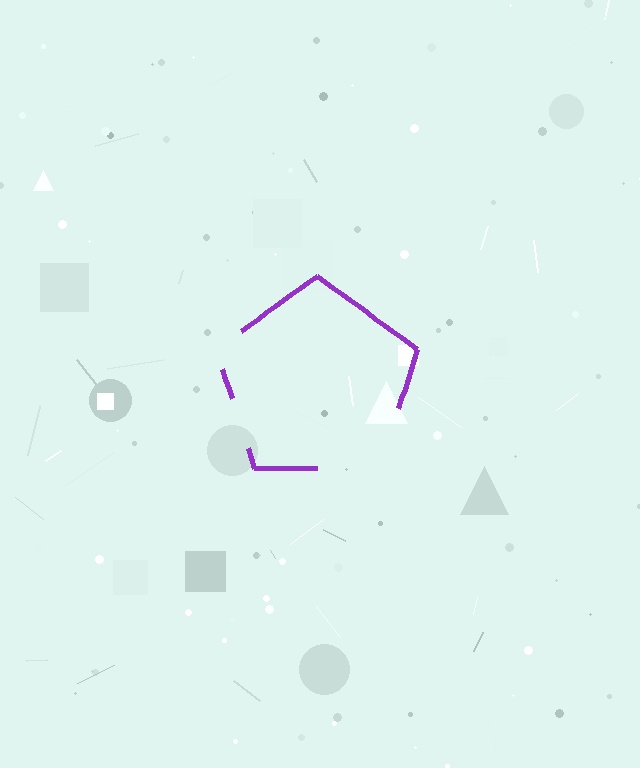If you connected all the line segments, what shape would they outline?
They would outline a pentagon.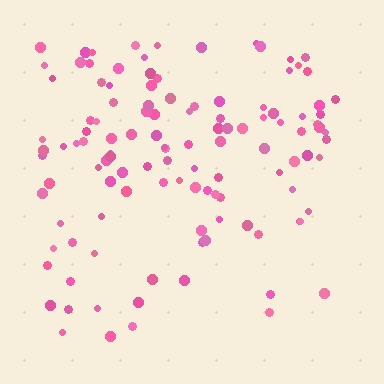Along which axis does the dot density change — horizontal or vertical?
Vertical.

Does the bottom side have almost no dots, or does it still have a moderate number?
Still a moderate number, just noticeably fewer than the top.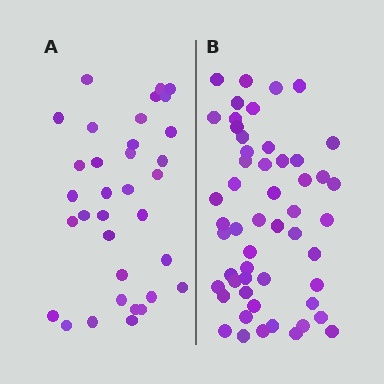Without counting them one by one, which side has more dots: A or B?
Region B (the right region) has more dots.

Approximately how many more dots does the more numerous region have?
Region B has approximately 20 more dots than region A.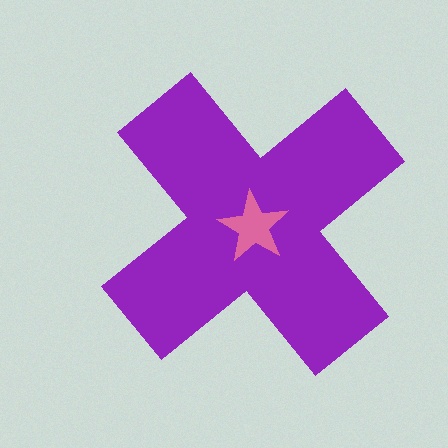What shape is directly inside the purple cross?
The pink star.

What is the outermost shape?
The purple cross.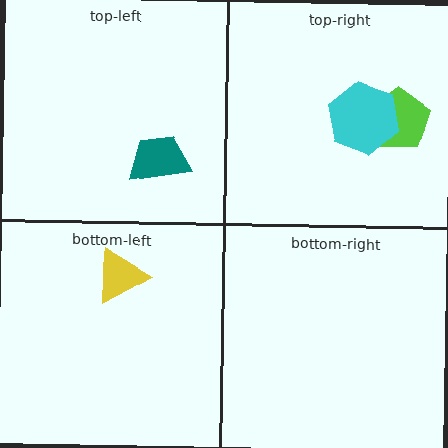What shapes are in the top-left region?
The teal trapezoid.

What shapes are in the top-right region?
The lime pentagon, the cyan hexagon.